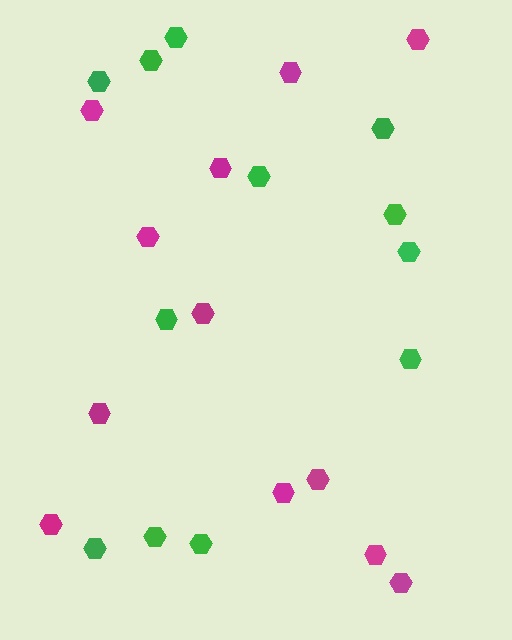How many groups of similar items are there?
There are 2 groups: one group of magenta hexagons (12) and one group of green hexagons (12).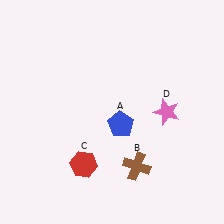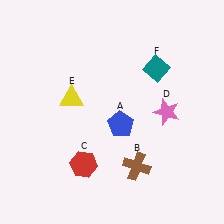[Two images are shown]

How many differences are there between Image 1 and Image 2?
There are 2 differences between the two images.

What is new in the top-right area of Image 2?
A teal diamond (F) was added in the top-right area of Image 2.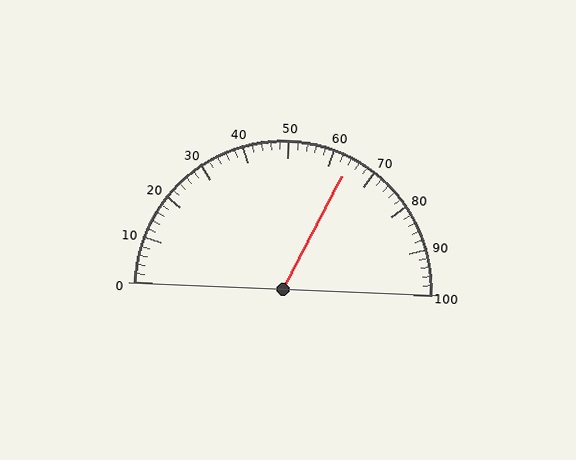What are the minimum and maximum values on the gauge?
The gauge ranges from 0 to 100.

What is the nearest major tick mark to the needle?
The nearest major tick mark is 60.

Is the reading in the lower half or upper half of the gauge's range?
The reading is in the upper half of the range (0 to 100).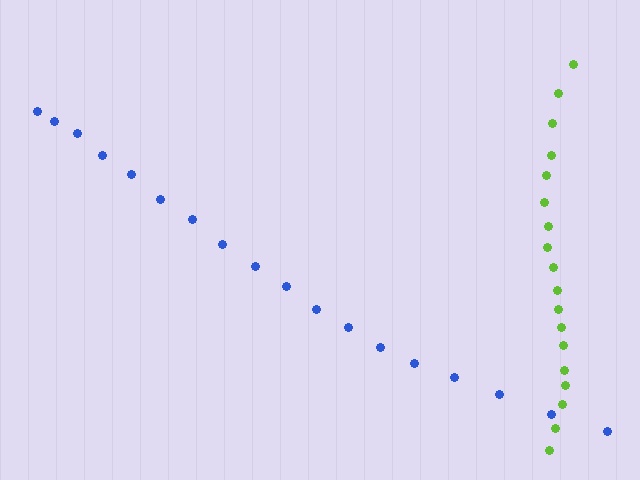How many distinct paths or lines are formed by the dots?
There are 2 distinct paths.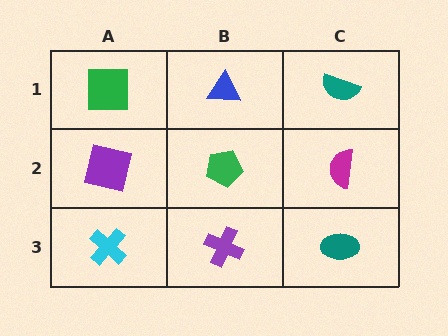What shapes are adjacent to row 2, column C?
A teal semicircle (row 1, column C), a teal ellipse (row 3, column C), a green pentagon (row 2, column B).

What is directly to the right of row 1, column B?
A teal semicircle.